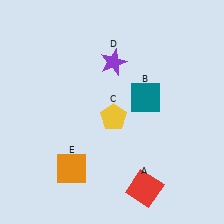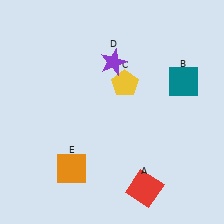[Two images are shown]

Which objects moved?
The objects that moved are: the teal square (B), the yellow pentagon (C).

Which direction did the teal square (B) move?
The teal square (B) moved right.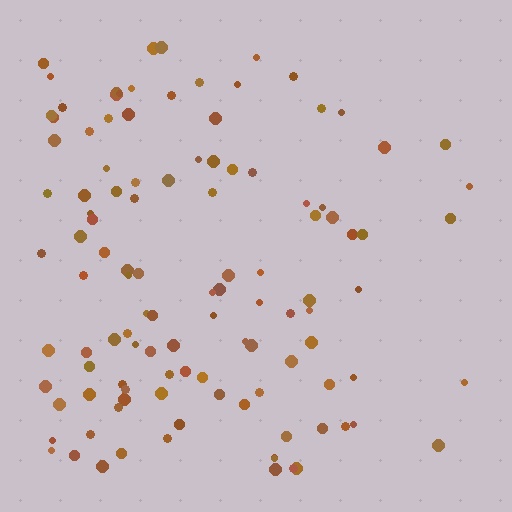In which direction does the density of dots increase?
From right to left, with the left side densest.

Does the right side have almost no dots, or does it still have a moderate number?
Still a moderate number, just noticeably fewer than the left.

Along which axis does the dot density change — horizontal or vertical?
Horizontal.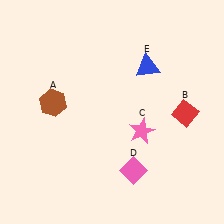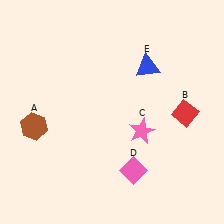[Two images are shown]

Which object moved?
The brown hexagon (A) moved down.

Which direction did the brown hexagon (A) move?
The brown hexagon (A) moved down.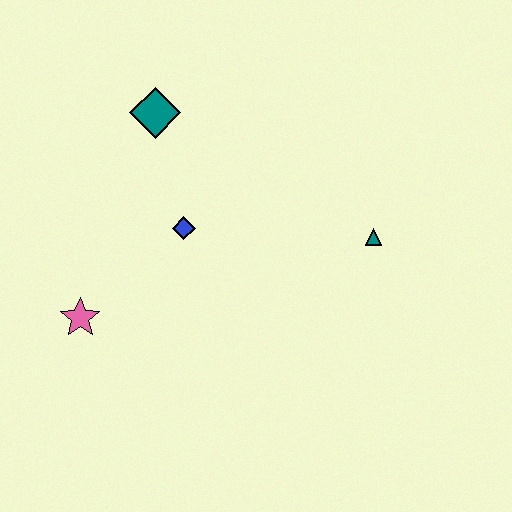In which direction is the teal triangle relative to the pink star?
The teal triangle is to the right of the pink star.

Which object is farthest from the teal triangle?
The pink star is farthest from the teal triangle.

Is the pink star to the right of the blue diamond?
No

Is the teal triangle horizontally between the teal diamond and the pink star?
No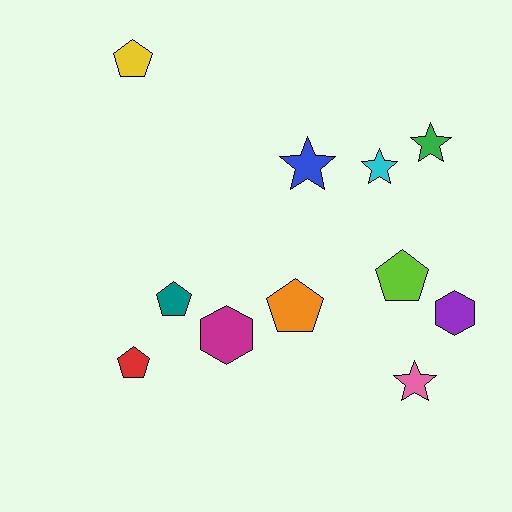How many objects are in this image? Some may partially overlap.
There are 11 objects.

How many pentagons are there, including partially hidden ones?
There are 5 pentagons.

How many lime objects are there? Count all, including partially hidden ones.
There is 1 lime object.